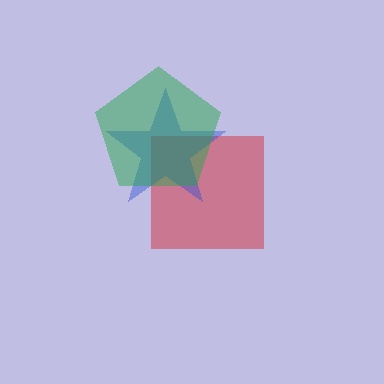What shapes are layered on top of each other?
The layered shapes are: a red square, a blue star, a green pentagon.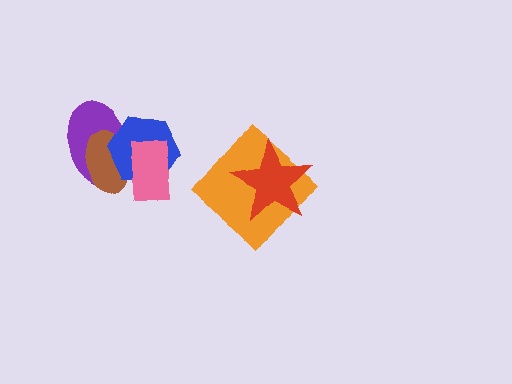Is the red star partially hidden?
No, no other shape covers it.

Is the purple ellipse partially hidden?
Yes, it is partially covered by another shape.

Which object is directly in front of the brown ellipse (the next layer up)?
The blue hexagon is directly in front of the brown ellipse.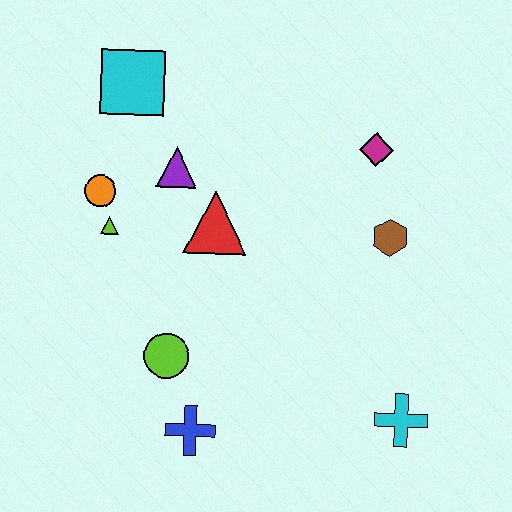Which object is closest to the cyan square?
The purple triangle is closest to the cyan square.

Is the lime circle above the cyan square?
No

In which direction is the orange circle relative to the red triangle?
The orange circle is to the left of the red triangle.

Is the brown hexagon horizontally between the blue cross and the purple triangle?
No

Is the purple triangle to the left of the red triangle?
Yes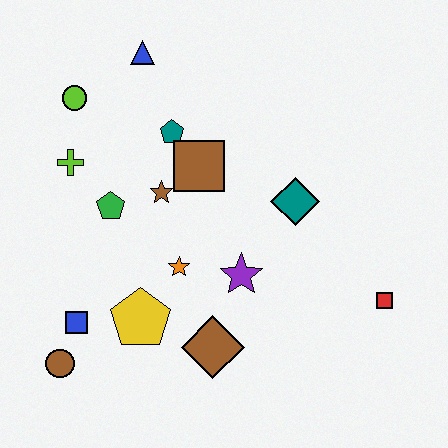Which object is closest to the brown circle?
The blue square is closest to the brown circle.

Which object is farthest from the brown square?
The brown circle is farthest from the brown square.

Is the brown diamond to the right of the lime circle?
Yes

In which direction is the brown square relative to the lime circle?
The brown square is to the right of the lime circle.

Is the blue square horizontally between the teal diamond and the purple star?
No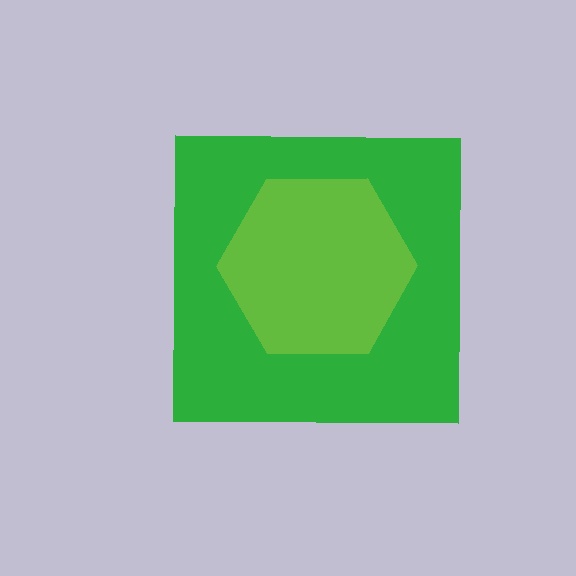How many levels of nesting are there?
2.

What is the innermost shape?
The lime hexagon.